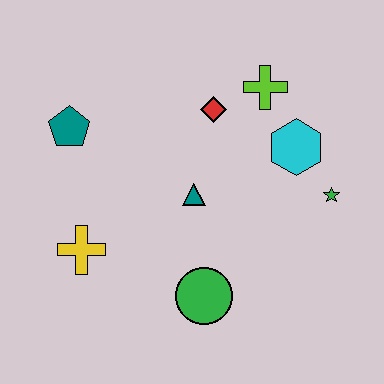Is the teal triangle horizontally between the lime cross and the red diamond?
No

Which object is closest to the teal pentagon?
The yellow cross is closest to the teal pentagon.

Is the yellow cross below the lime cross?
Yes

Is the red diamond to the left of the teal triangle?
No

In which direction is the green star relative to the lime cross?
The green star is below the lime cross.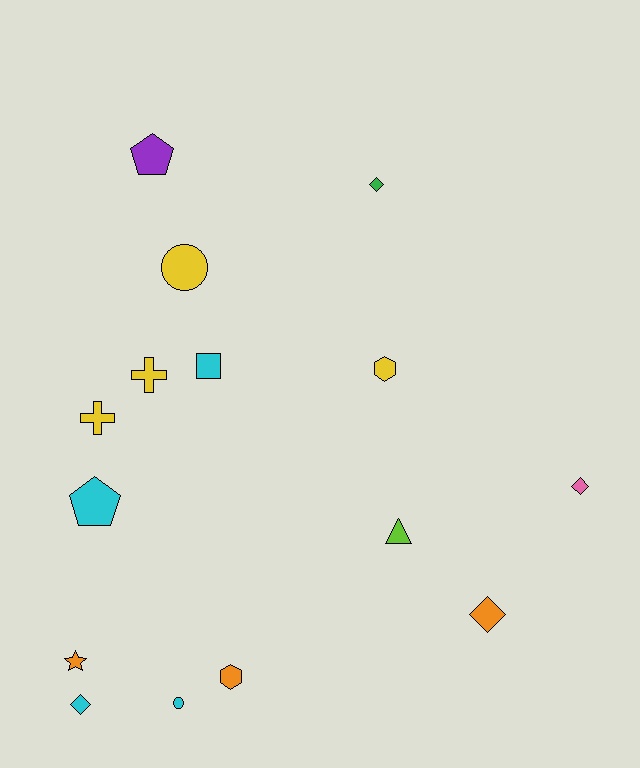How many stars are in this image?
There is 1 star.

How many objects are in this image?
There are 15 objects.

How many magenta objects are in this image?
There are no magenta objects.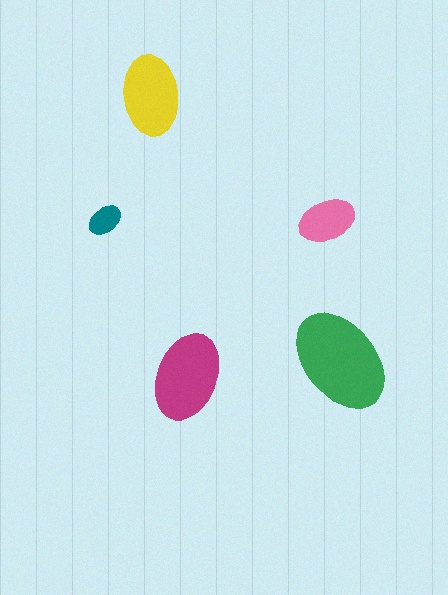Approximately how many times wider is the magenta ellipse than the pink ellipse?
About 1.5 times wider.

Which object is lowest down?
The magenta ellipse is bottommost.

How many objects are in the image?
There are 5 objects in the image.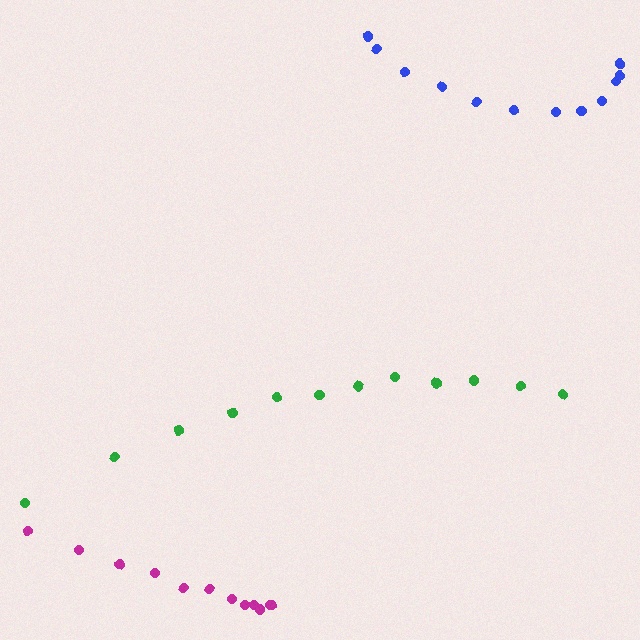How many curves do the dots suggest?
There are 3 distinct paths.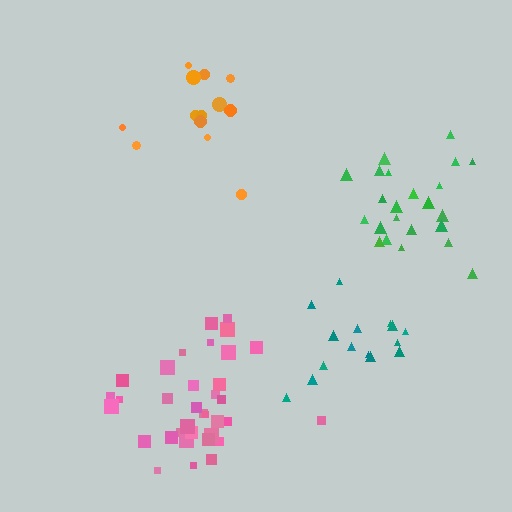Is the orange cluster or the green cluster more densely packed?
Green.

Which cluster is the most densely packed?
Pink.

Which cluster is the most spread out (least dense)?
Orange.